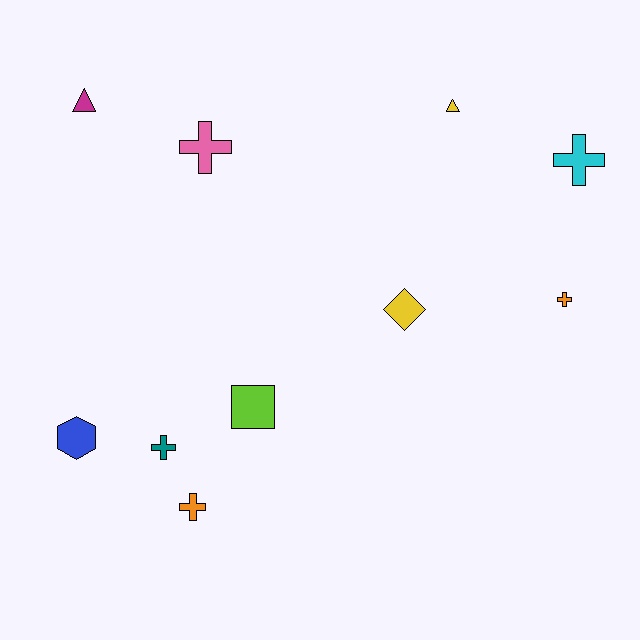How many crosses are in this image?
There are 5 crosses.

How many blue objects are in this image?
There is 1 blue object.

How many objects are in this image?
There are 10 objects.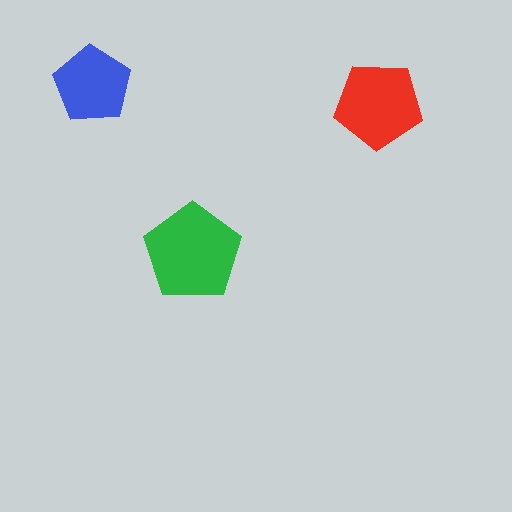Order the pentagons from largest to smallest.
the green one, the red one, the blue one.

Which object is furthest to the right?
The red pentagon is rightmost.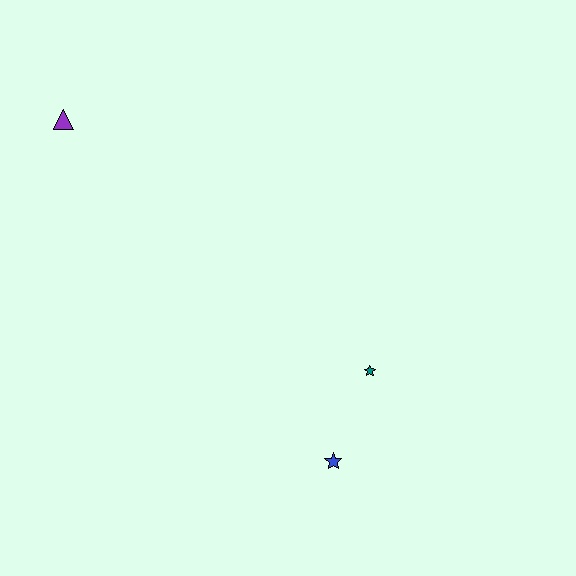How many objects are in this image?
There are 3 objects.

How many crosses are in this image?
There are no crosses.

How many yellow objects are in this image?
There are no yellow objects.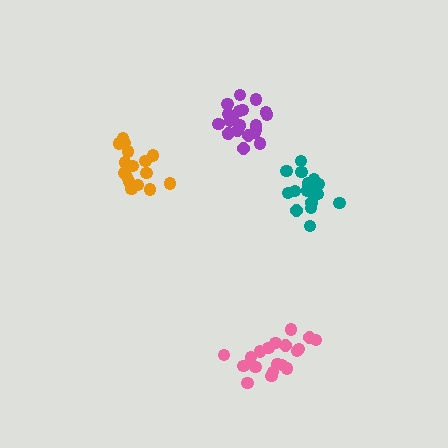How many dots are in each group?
Group 1: 16 dots, Group 2: 17 dots, Group 3: 20 dots, Group 4: 21 dots (74 total).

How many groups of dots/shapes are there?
There are 4 groups.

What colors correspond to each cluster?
The clusters are colored: orange, teal, pink, purple.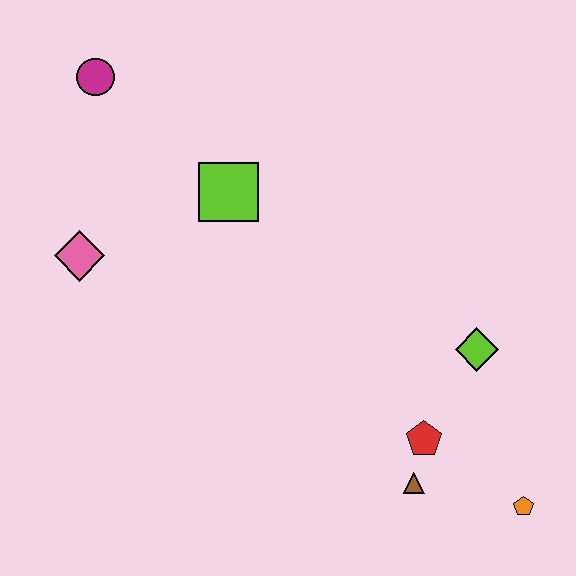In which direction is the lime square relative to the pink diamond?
The lime square is to the right of the pink diamond.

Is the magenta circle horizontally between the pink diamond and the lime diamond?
Yes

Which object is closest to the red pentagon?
The brown triangle is closest to the red pentagon.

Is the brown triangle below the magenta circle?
Yes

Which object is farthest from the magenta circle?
The orange pentagon is farthest from the magenta circle.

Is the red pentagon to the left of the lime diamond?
Yes